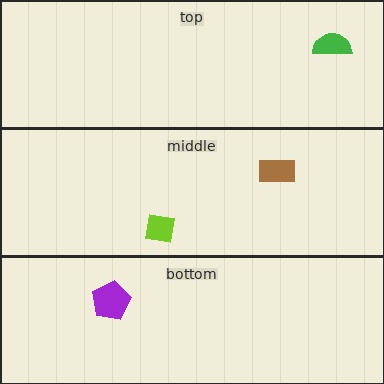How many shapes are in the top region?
1.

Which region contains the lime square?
The middle region.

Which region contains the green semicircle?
The top region.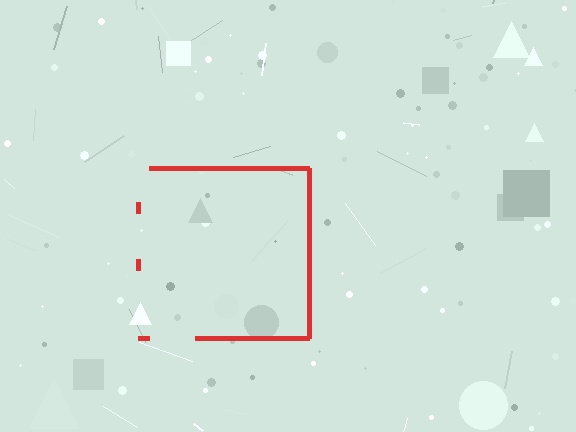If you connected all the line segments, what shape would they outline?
They would outline a square.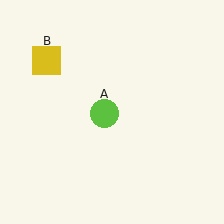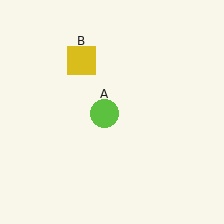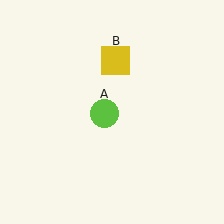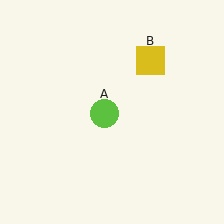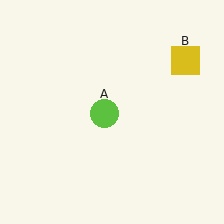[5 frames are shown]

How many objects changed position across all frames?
1 object changed position: yellow square (object B).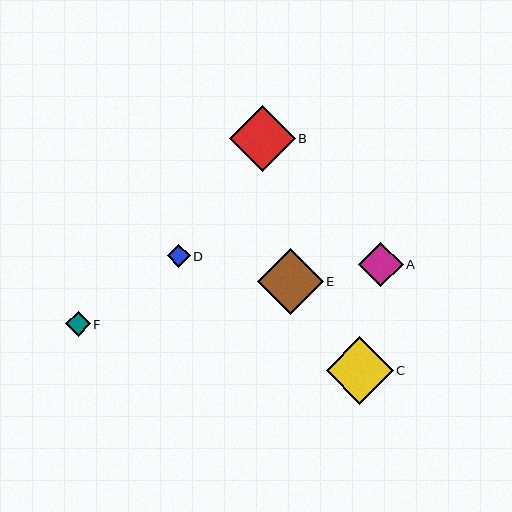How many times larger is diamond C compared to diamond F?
Diamond C is approximately 2.7 times the size of diamond F.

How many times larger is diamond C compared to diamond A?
Diamond C is approximately 1.5 times the size of diamond A.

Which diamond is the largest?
Diamond C is the largest with a size of approximately 67 pixels.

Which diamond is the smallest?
Diamond D is the smallest with a size of approximately 23 pixels.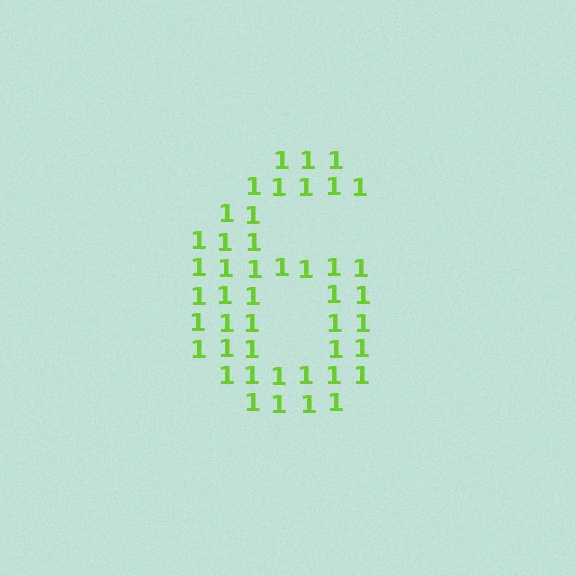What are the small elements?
The small elements are digit 1's.